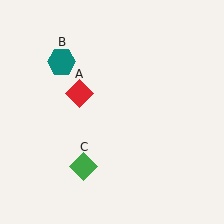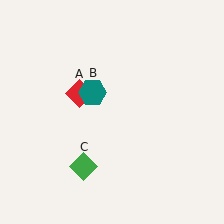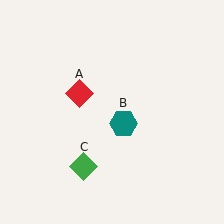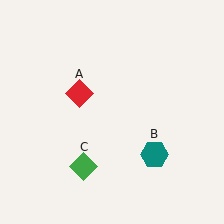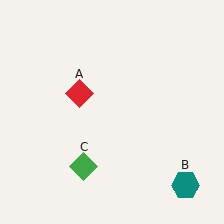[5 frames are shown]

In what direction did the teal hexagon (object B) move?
The teal hexagon (object B) moved down and to the right.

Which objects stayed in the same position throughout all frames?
Red diamond (object A) and green diamond (object C) remained stationary.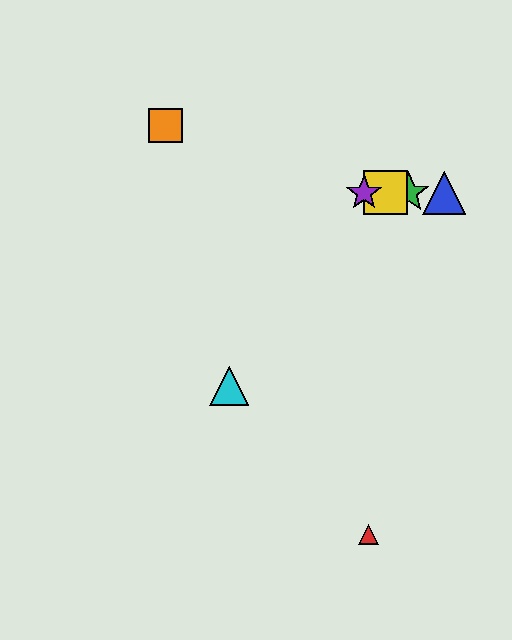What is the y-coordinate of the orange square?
The orange square is at y≈125.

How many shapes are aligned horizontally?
4 shapes (the blue triangle, the green star, the yellow square, the purple star) are aligned horizontally.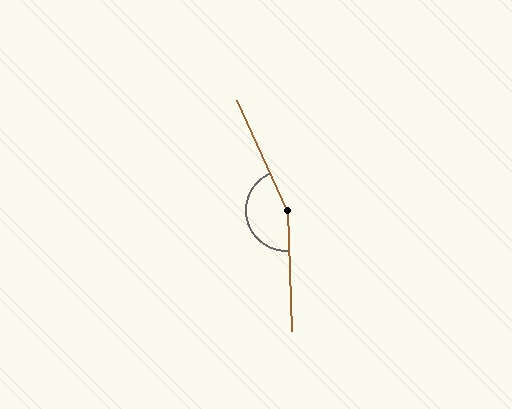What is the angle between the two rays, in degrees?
Approximately 158 degrees.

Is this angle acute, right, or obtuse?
It is obtuse.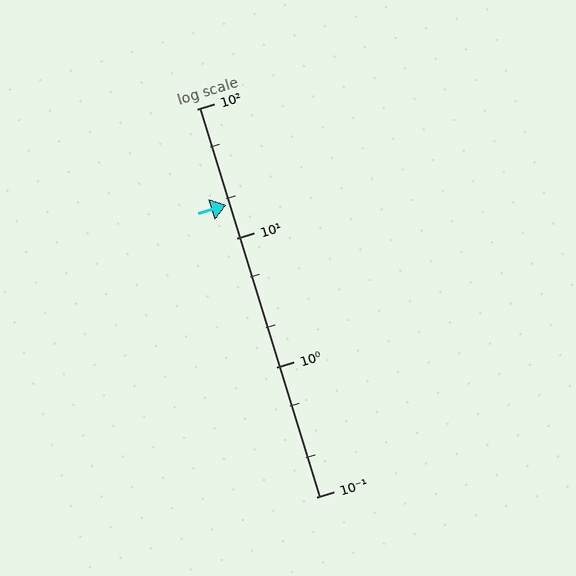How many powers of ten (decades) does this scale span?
The scale spans 3 decades, from 0.1 to 100.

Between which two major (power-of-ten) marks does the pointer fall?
The pointer is between 10 and 100.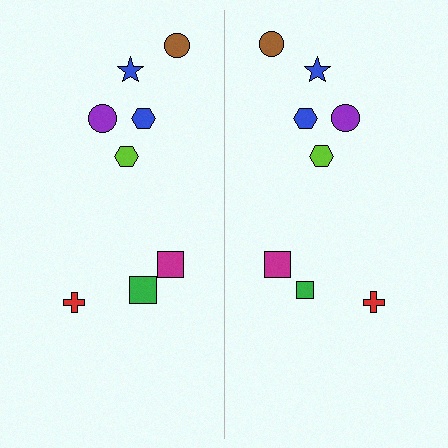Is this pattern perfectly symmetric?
No, the pattern is not perfectly symmetric. The green square on the right side has a different size than its mirror counterpart.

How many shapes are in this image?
There are 16 shapes in this image.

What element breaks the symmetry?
The green square on the right side has a different size than its mirror counterpart.